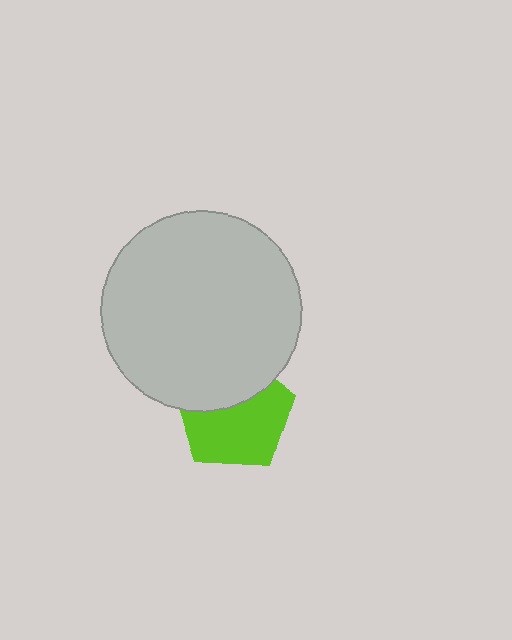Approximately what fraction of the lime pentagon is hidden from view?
Roughly 38% of the lime pentagon is hidden behind the light gray circle.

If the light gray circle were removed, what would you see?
You would see the complete lime pentagon.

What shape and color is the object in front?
The object in front is a light gray circle.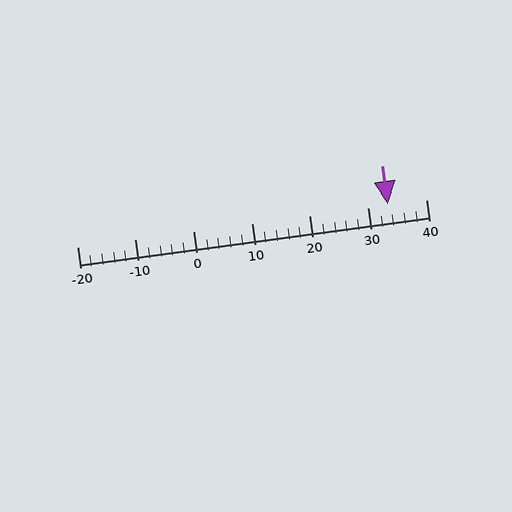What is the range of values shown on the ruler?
The ruler shows values from -20 to 40.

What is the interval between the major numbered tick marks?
The major tick marks are spaced 10 units apart.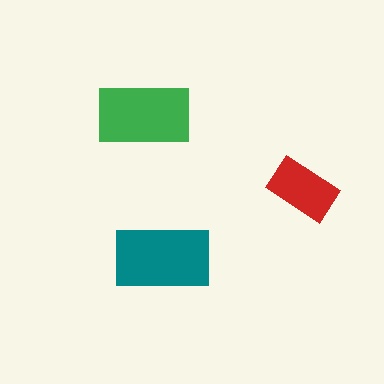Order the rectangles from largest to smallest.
the teal one, the green one, the red one.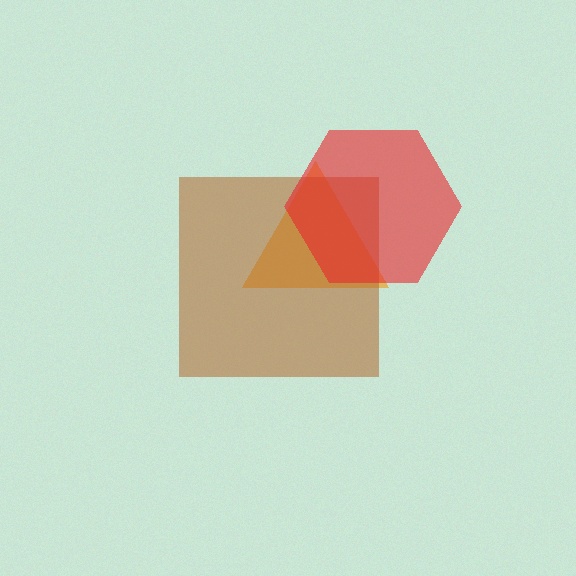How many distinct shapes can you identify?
There are 3 distinct shapes: an orange triangle, a brown square, a red hexagon.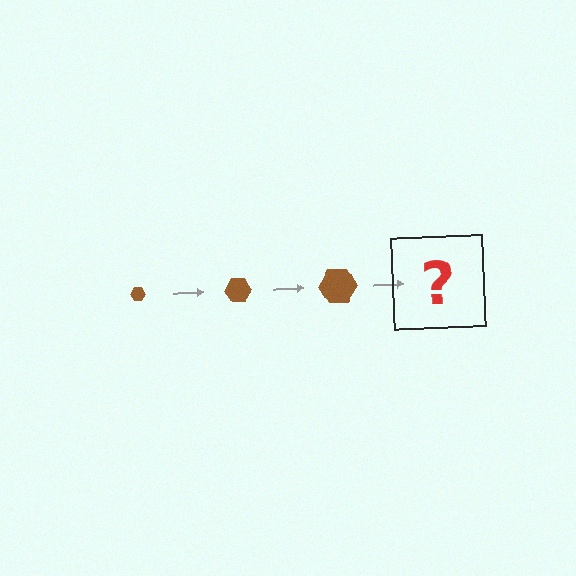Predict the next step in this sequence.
The next step is a brown hexagon, larger than the previous one.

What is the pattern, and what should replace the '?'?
The pattern is that the hexagon gets progressively larger each step. The '?' should be a brown hexagon, larger than the previous one.